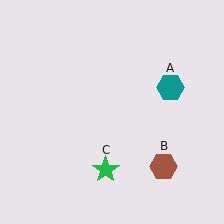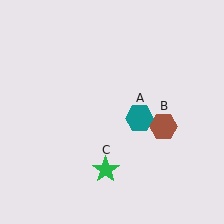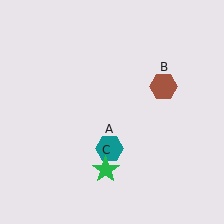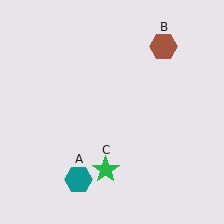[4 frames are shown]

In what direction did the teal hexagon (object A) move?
The teal hexagon (object A) moved down and to the left.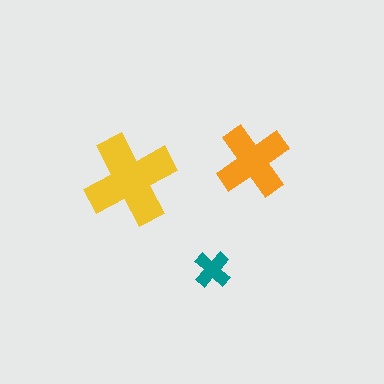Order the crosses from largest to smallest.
the yellow one, the orange one, the teal one.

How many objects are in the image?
There are 3 objects in the image.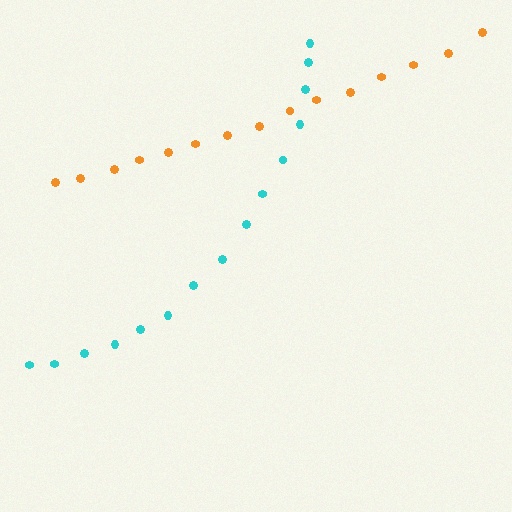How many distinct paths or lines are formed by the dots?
There are 2 distinct paths.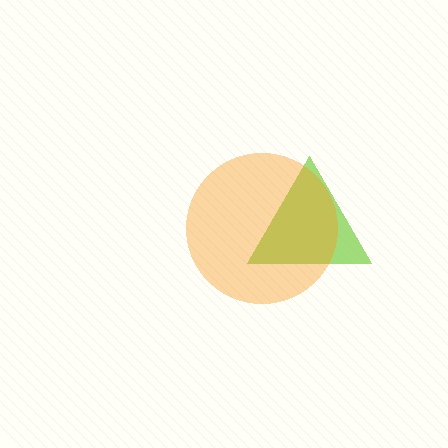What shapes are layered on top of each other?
The layered shapes are: a lime triangle, an orange circle.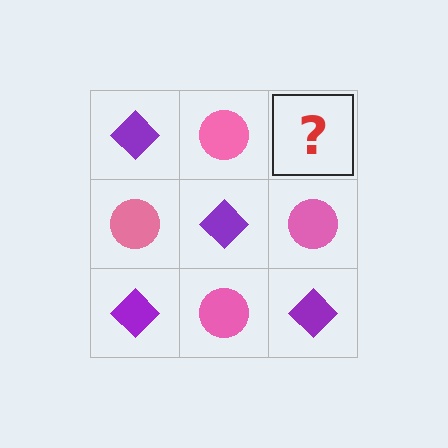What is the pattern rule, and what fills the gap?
The rule is that it alternates purple diamond and pink circle in a checkerboard pattern. The gap should be filled with a purple diamond.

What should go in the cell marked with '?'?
The missing cell should contain a purple diamond.